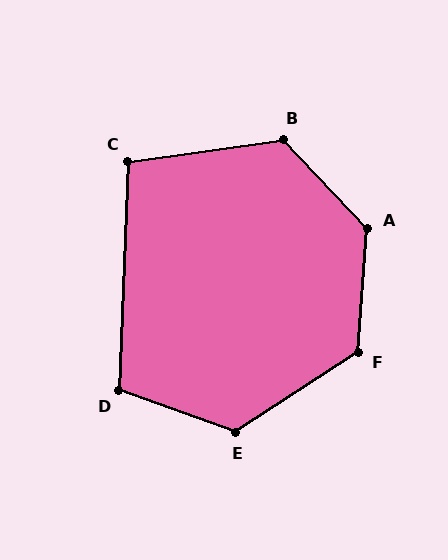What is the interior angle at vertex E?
Approximately 127 degrees (obtuse).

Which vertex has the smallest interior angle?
C, at approximately 100 degrees.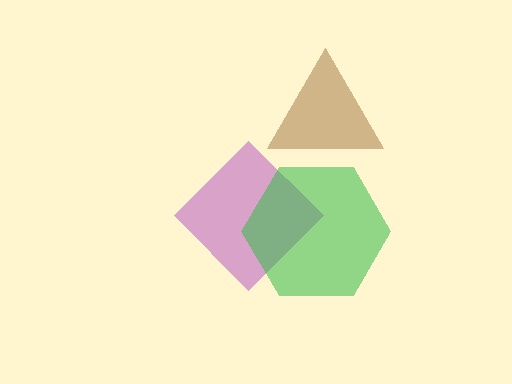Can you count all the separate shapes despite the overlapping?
Yes, there are 3 separate shapes.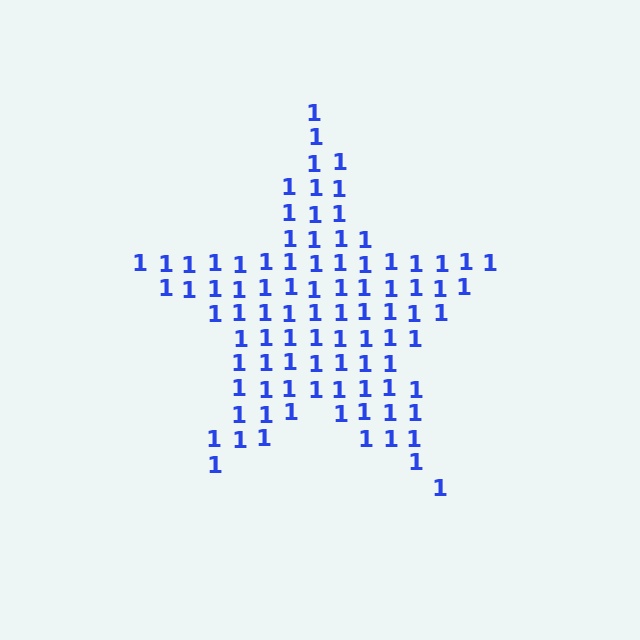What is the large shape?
The large shape is a star.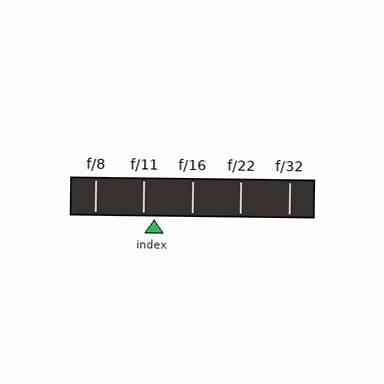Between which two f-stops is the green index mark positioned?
The index mark is between f/11 and f/16.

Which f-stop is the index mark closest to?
The index mark is closest to f/11.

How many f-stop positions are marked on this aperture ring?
There are 5 f-stop positions marked.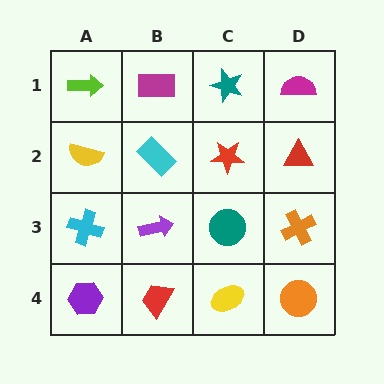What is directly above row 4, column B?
A purple arrow.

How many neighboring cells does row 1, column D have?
2.